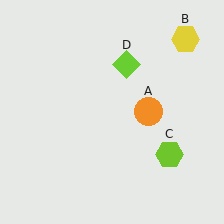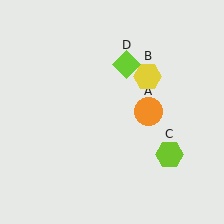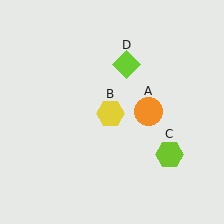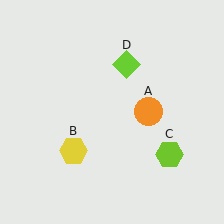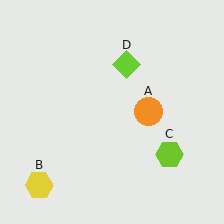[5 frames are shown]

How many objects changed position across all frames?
1 object changed position: yellow hexagon (object B).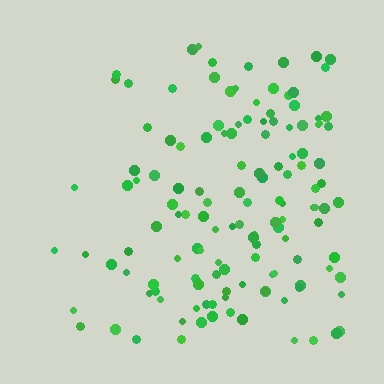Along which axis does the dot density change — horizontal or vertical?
Horizontal.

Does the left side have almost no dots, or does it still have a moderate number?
Still a moderate number, just noticeably fewer than the right.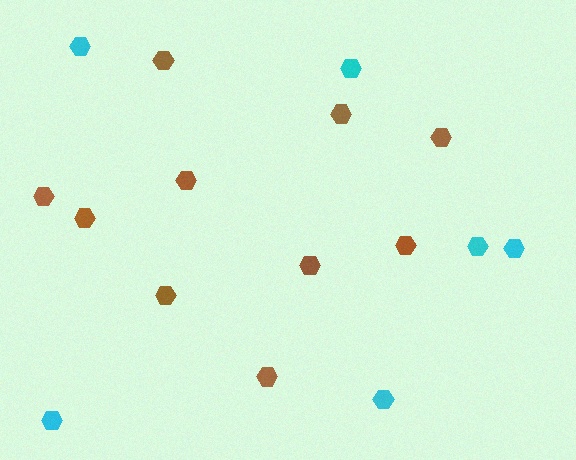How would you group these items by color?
There are 2 groups: one group of brown hexagons (10) and one group of cyan hexagons (6).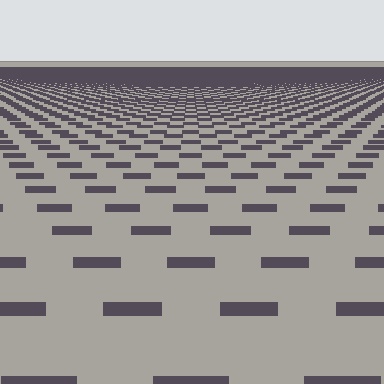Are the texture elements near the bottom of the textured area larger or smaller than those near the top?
Larger. Near the bottom, elements are closer to the viewer and appear at a bigger on-screen size.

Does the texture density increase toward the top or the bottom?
Density increases toward the top.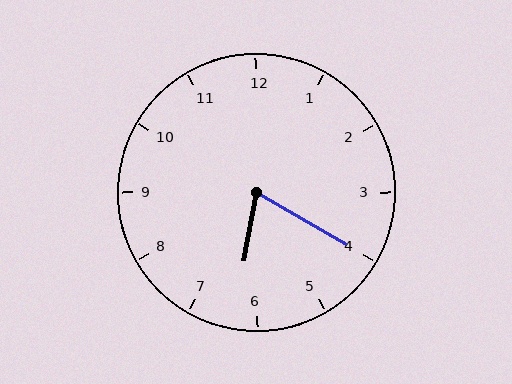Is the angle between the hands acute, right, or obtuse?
It is acute.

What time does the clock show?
6:20.